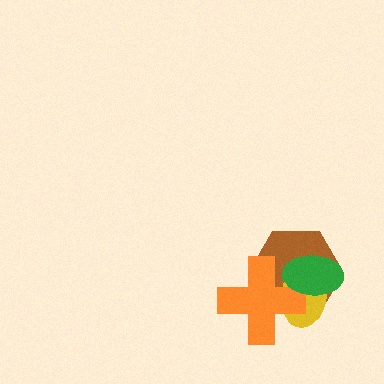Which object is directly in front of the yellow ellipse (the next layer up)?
The orange cross is directly in front of the yellow ellipse.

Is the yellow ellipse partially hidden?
Yes, it is partially covered by another shape.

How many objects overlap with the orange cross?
3 objects overlap with the orange cross.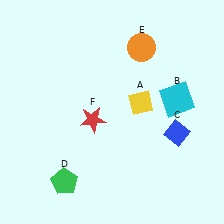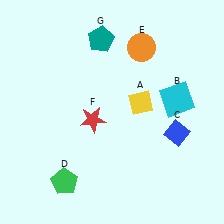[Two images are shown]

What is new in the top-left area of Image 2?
A teal pentagon (G) was added in the top-left area of Image 2.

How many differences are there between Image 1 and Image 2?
There is 1 difference between the two images.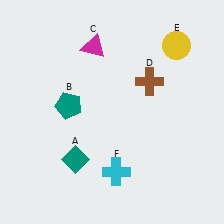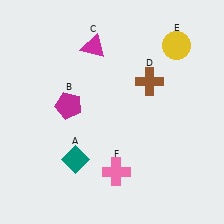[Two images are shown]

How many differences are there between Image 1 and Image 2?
There are 2 differences between the two images.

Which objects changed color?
B changed from teal to magenta. F changed from cyan to pink.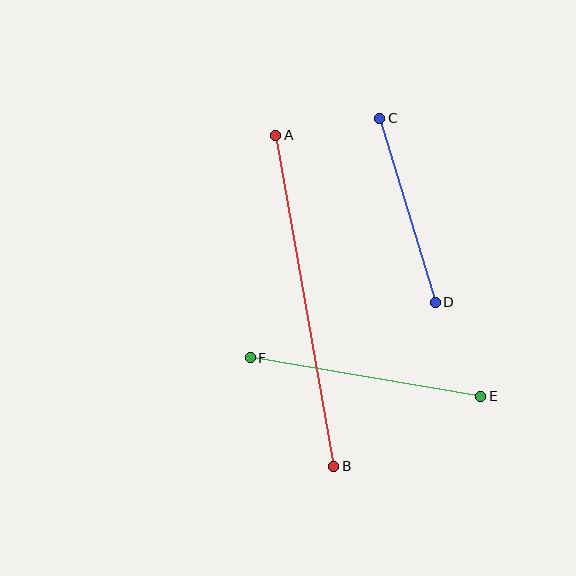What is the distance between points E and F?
The distance is approximately 234 pixels.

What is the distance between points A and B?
The distance is approximately 336 pixels.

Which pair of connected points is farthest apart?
Points A and B are farthest apart.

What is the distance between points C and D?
The distance is approximately 192 pixels.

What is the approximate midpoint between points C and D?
The midpoint is at approximately (407, 210) pixels.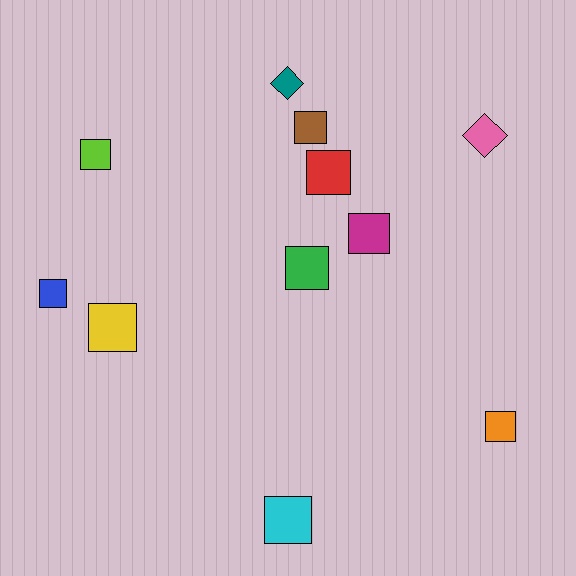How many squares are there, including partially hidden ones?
There are 9 squares.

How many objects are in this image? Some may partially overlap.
There are 11 objects.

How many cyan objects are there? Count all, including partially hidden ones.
There is 1 cyan object.